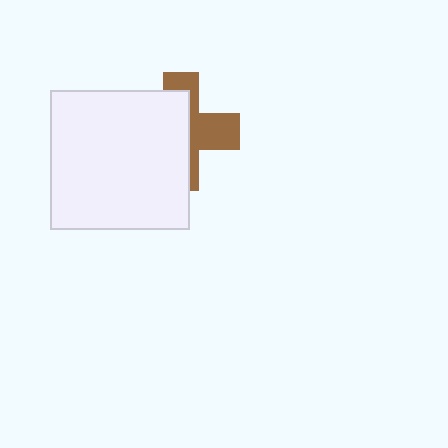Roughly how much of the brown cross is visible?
A small part of it is visible (roughly 43%).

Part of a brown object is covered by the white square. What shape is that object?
It is a cross.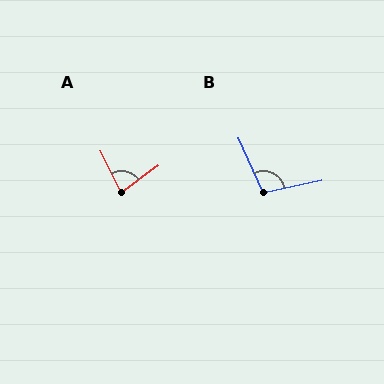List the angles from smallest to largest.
A (81°), B (102°).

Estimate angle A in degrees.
Approximately 81 degrees.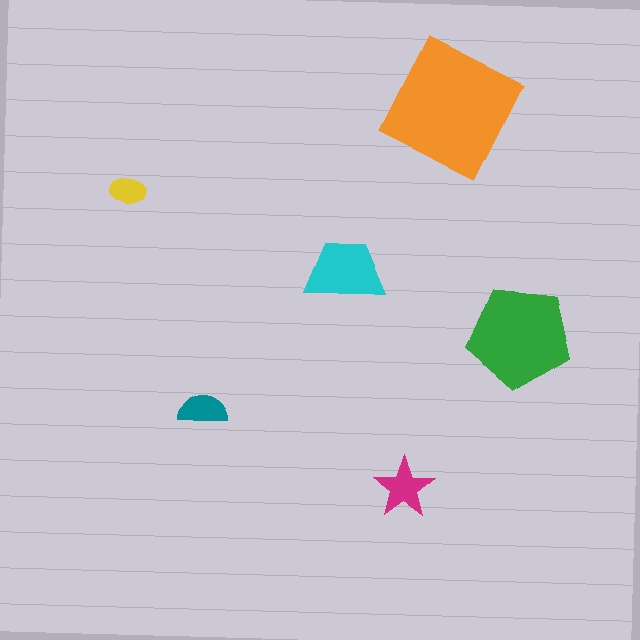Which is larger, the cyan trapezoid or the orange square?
The orange square.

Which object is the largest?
The orange square.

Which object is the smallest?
The yellow ellipse.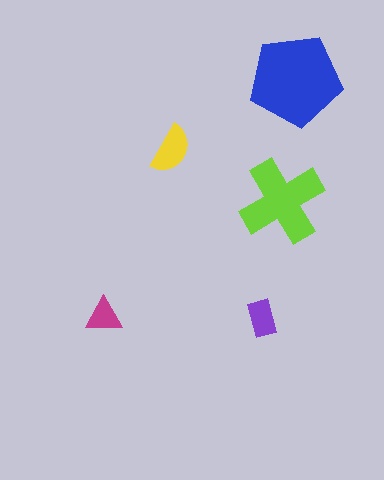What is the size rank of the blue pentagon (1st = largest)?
1st.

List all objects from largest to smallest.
The blue pentagon, the lime cross, the yellow semicircle, the purple rectangle, the magenta triangle.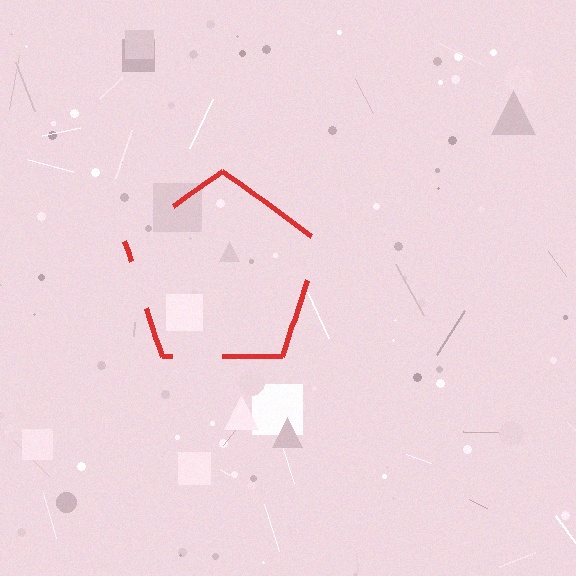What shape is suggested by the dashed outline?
The dashed outline suggests a pentagon.